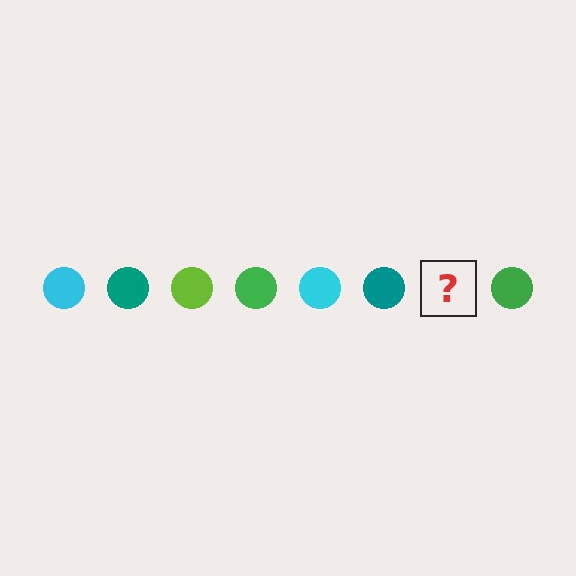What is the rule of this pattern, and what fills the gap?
The rule is that the pattern cycles through cyan, teal, lime, green circles. The gap should be filled with a lime circle.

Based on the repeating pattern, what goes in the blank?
The blank should be a lime circle.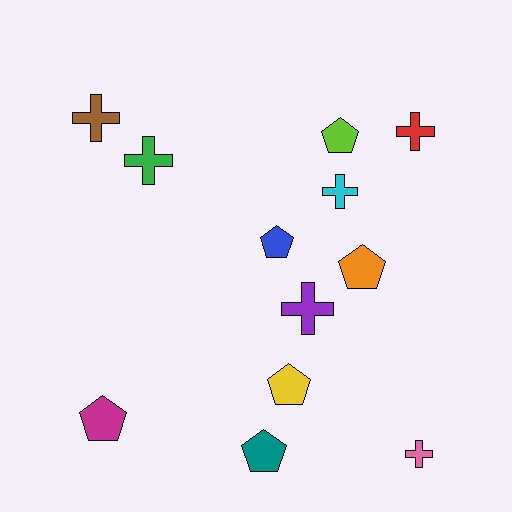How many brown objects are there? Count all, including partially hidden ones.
There is 1 brown object.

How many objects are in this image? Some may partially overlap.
There are 12 objects.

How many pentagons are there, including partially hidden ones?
There are 6 pentagons.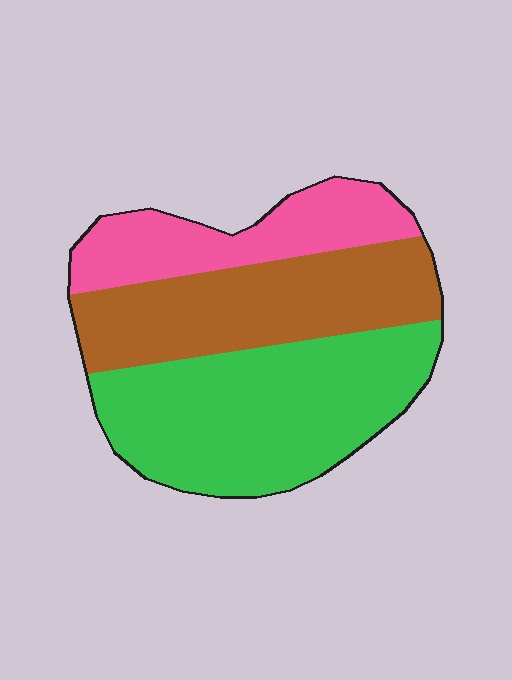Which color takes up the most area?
Green, at roughly 45%.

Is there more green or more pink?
Green.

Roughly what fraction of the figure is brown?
Brown covers 33% of the figure.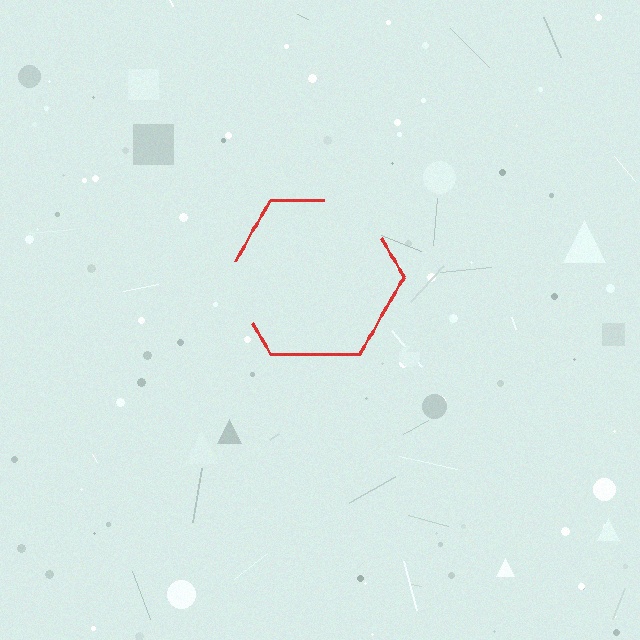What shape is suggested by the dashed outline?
The dashed outline suggests a hexagon.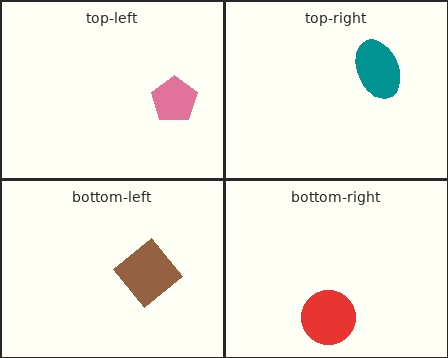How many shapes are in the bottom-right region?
1.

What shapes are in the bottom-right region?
The red circle.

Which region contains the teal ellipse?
The top-right region.